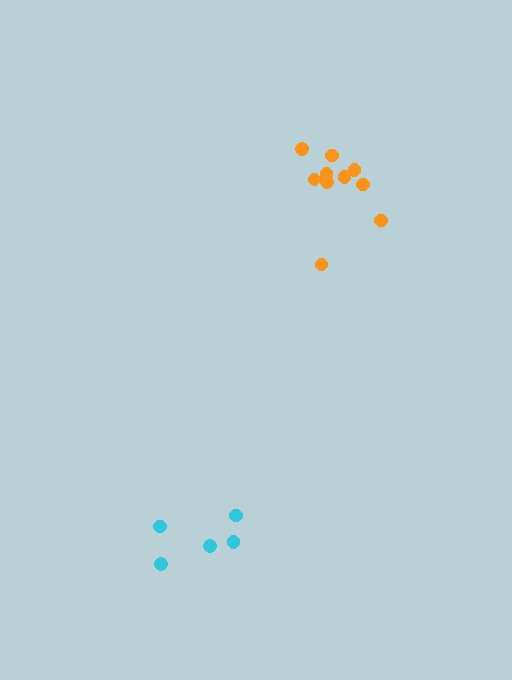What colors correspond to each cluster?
The clusters are colored: cyan, orange.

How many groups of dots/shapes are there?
There are 2 groups.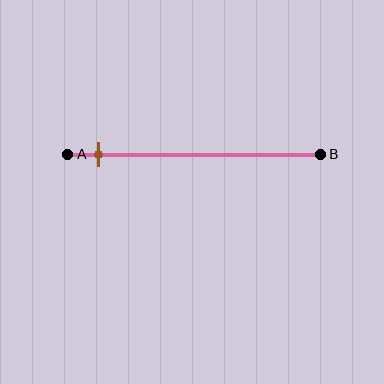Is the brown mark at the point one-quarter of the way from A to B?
No, the mark is at about 10% from A, not at the 25% one-quarter point.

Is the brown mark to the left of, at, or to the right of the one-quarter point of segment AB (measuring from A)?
The brown mark is to the left of the one-quarter point of segment AB.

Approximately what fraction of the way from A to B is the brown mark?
The brown mark is approximately 10% of the way from A to B.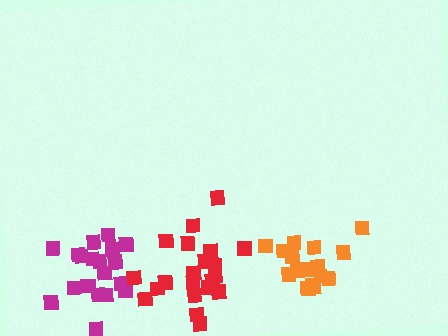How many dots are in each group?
Group 1: 19 dots, Group 2: 16 dots, Group 3: 21 dots (56 total).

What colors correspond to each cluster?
The clusters are colored: magenta, orange, red.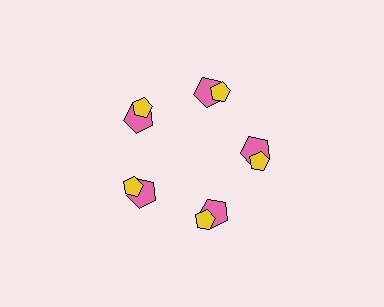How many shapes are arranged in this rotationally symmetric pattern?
There are 10 shapes, arranged in 5 groups of 2.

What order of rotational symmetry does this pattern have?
This pattern has 5-fold rotational symmetry.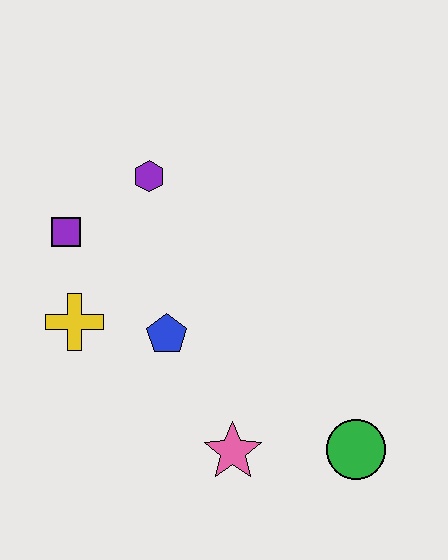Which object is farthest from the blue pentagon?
The green circle is farthest from the blue pentagon.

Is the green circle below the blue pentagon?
Yes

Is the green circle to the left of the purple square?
No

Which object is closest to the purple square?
The yellow cross is closest to the purple square.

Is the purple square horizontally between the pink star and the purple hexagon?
No